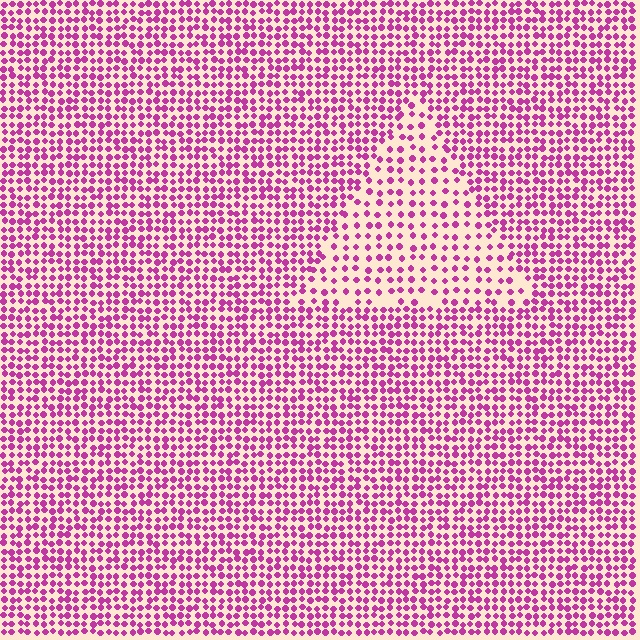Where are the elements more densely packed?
The elements are more densely packed outside the triangle boundary.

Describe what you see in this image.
The image contains small magenta elements arranged at two different densities. A triangle-shaped region is visible where the elements are less densely packed than the surrounding area.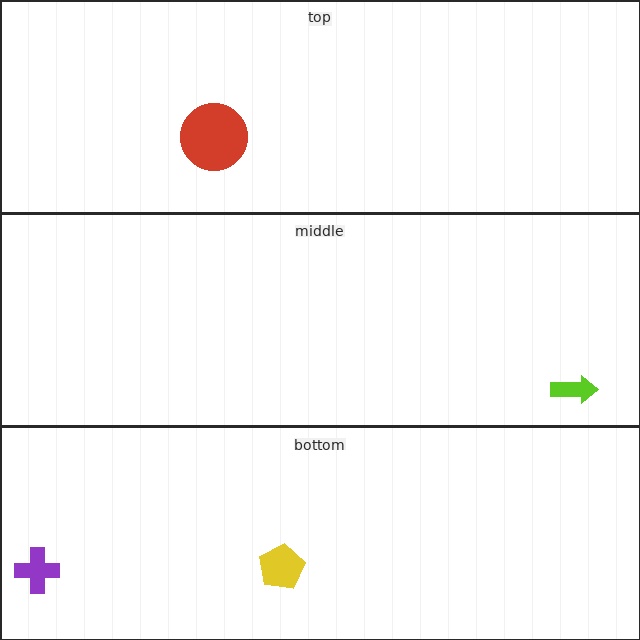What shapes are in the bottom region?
The yellow pentagon, the purple cross.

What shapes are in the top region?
The red circle.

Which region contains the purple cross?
The bottom region.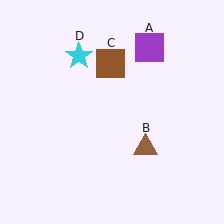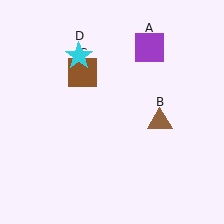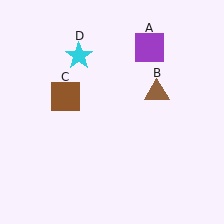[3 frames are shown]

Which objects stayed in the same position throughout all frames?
Purple square (object A) and cyan star (object D) remained stationary.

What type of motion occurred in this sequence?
The brown triangle (object B), brown square (object C) rotated counterclockwise around the center of the scene.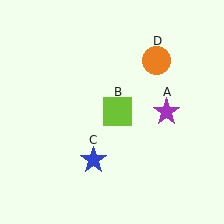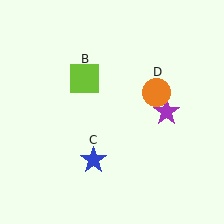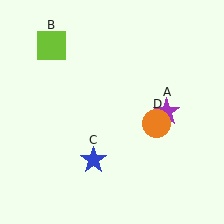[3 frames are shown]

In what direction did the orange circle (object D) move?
The orange circle (object D) moved down.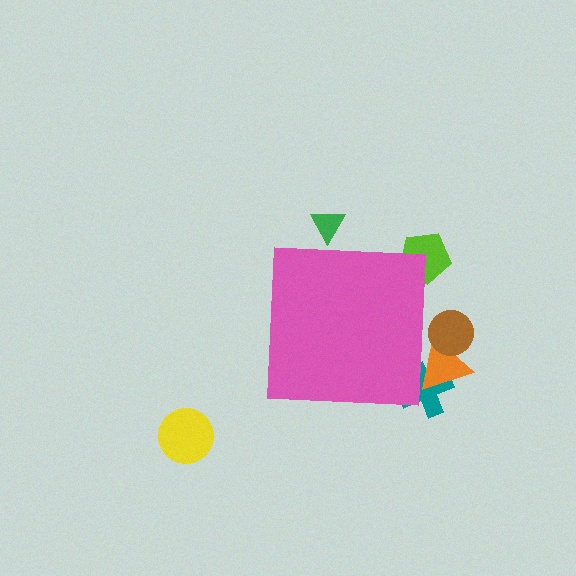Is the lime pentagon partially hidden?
Yes, the lime pentagon is partially hidden behind the pink square.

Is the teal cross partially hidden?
Yes, the teal cross is partially hidden behind the pink square.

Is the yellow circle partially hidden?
No, the yellow circle is fully visible.